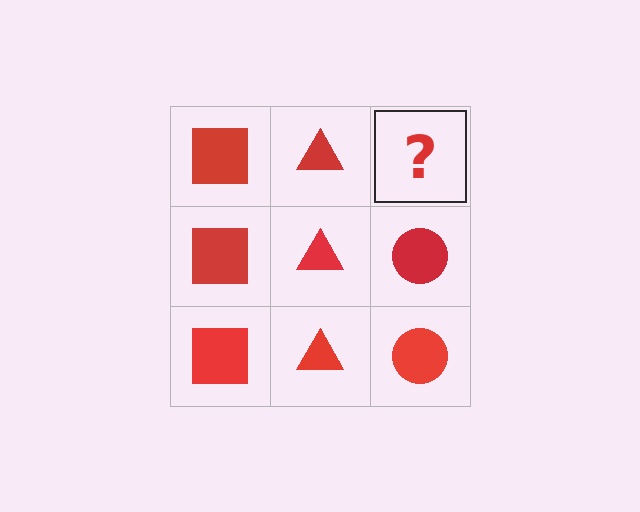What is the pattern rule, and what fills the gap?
The rule is that each column has a consistent shape. The gap should be filled with a red circle.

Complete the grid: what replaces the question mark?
The question mark should be replaced with a red circle.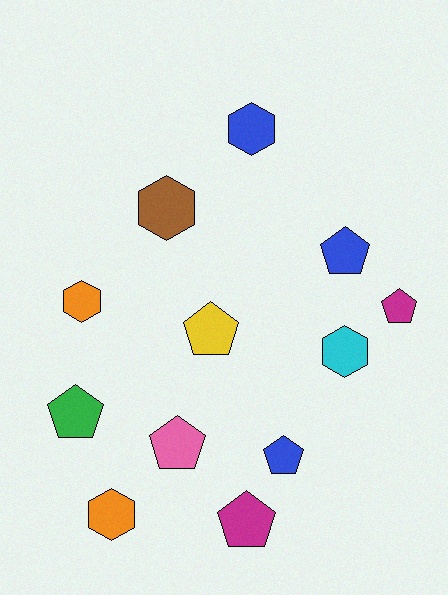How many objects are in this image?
There are 12 objects.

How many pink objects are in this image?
There is 1 pink object.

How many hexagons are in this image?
There are 5 hexagons.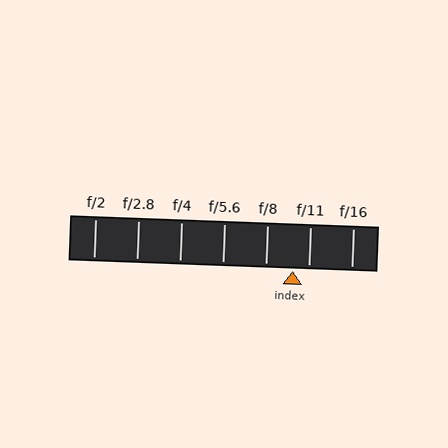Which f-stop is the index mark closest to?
The index mark is closest to f/11.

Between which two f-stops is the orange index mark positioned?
The index mark is between f/8 and f/11.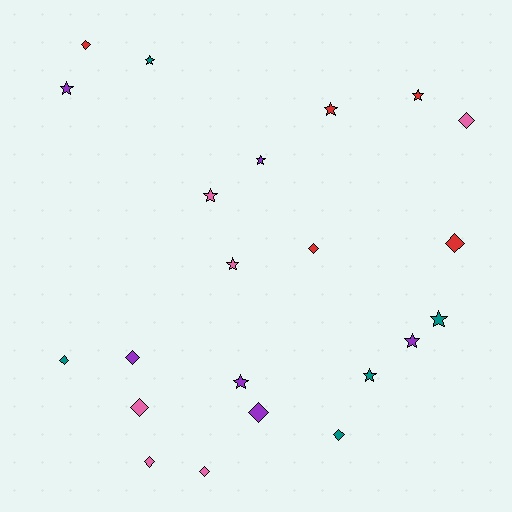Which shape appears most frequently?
Diamond, with 11 objects.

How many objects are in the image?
There are 22 objects.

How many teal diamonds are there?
There are 2 teal diamonds.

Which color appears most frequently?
Pink, with 6 objects.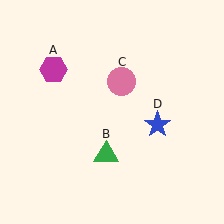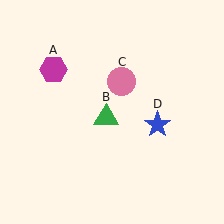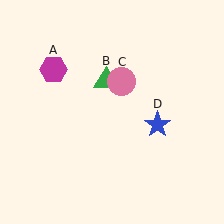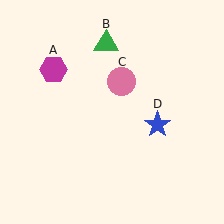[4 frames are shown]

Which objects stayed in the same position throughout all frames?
Magenta hexagon (object A) and pink circle (object C) and blue star (object D) remained stationary.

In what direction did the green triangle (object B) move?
The green triangle (object B) moved up.